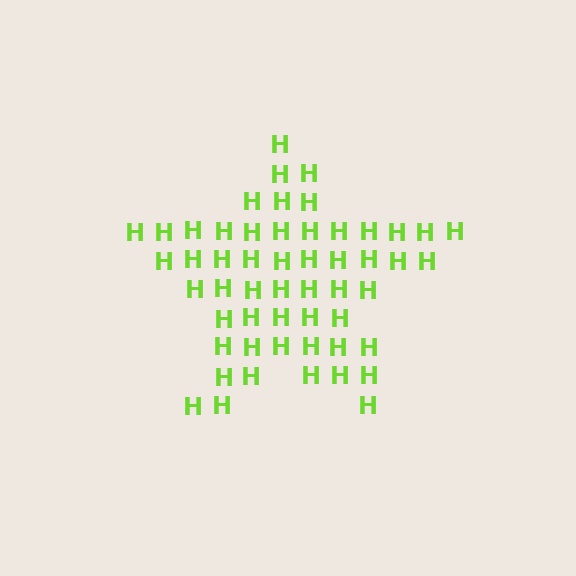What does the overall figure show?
The overall figure shows a star.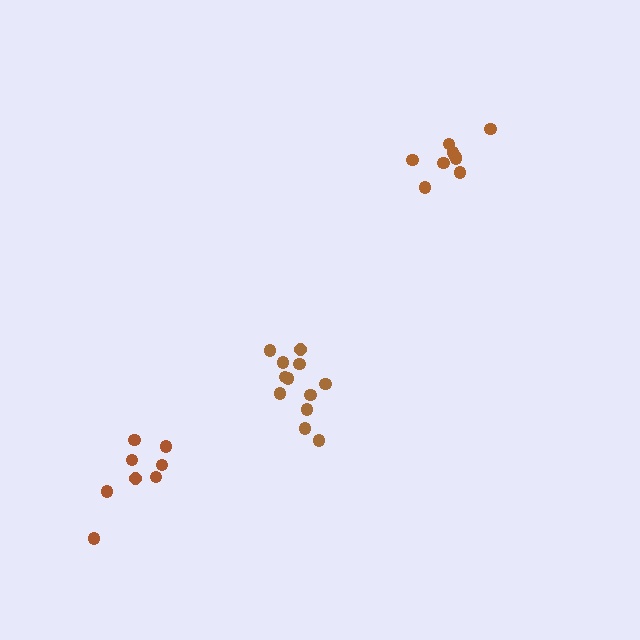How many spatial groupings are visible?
There are 3 spatial groupings.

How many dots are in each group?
Group 1: 9 dots, Group 2: 12 dots, Group 3: 8 dots (29 total).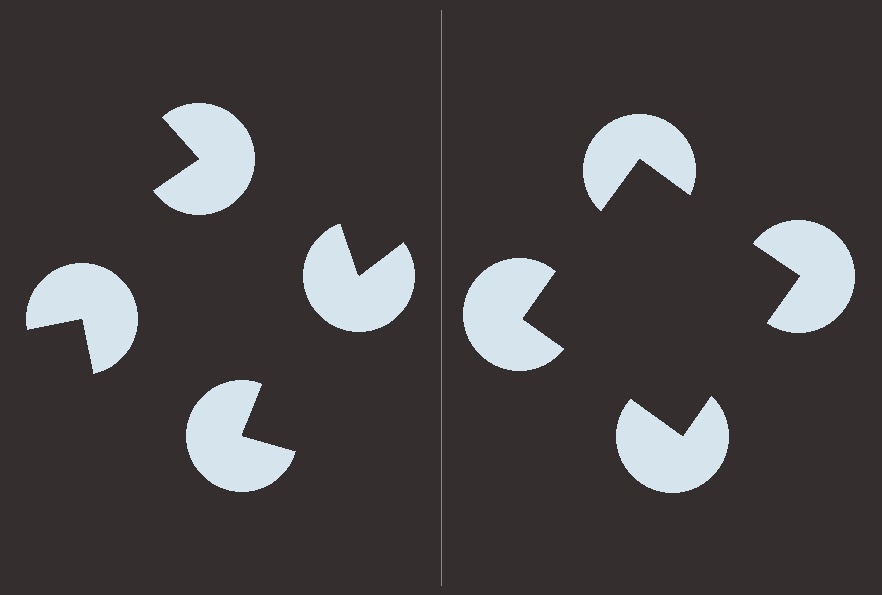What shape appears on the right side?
An illusory square.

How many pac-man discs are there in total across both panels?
8 — 4 on each side.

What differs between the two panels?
The pac-man discs are positioned identically on both sides; only the wedge orientations differ. On the right they align to a square; on the left they are misaligned.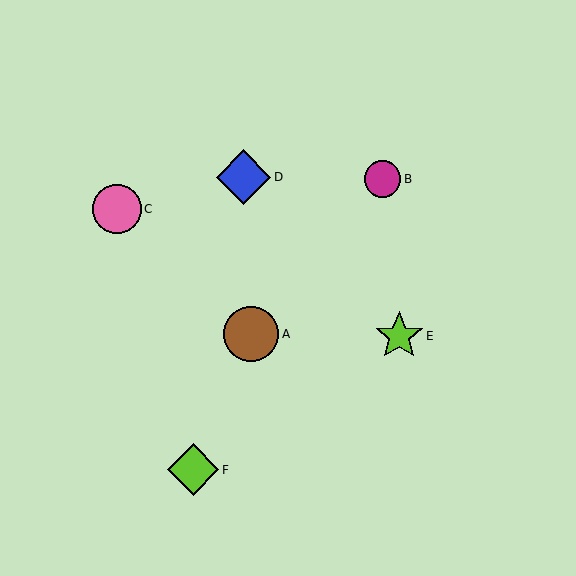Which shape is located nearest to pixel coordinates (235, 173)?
The blue diamond (labeled D) at (244, 177) is nearest to that location.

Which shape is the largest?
The brown circle (labeled A) is the largest.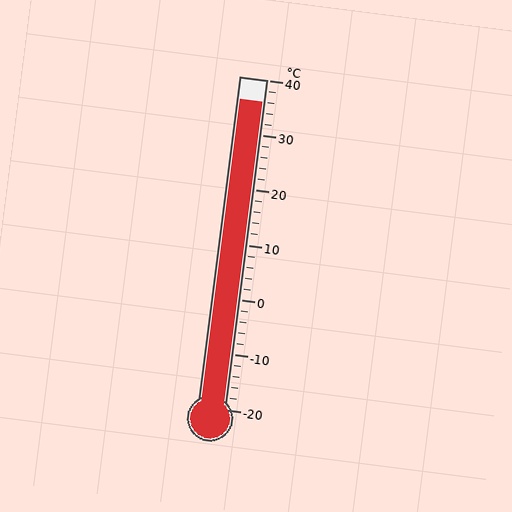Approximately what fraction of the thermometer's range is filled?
The thermometer is filled to approximately 95% of its range.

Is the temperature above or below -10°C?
The temperature is above -10°C.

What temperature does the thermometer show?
The thermometer shows approximately 36°C.